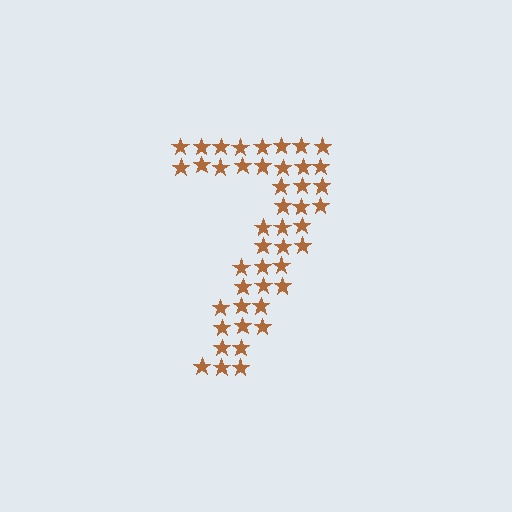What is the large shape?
The large shape is the digit 7.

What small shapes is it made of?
It is made of small stars.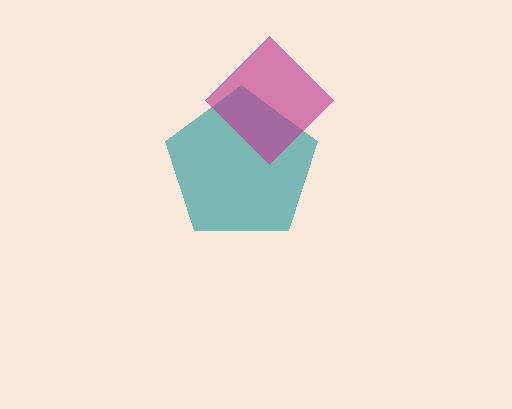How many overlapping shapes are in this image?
There are 2 overlapping shapes in the image.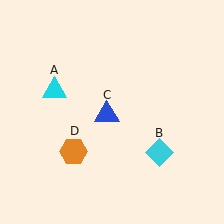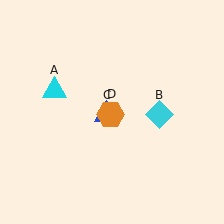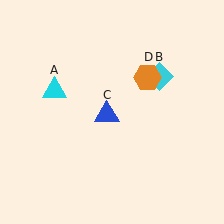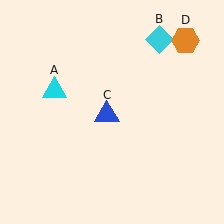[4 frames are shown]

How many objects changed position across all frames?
2 objects changed position: cyan diamond (object B), orange hexagon (object D).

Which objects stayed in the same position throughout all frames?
Cyan triangle (object A) and blue triangle (object C) remained stationary.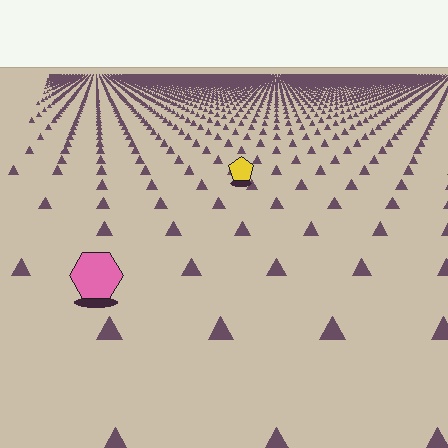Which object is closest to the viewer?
The pink hexagon is closest. The texture marks near it are larger and more spread out.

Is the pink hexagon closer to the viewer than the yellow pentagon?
Yes. The pink hexagon is closer — you can tell from the texture gradient: the ground texture is coarser near it.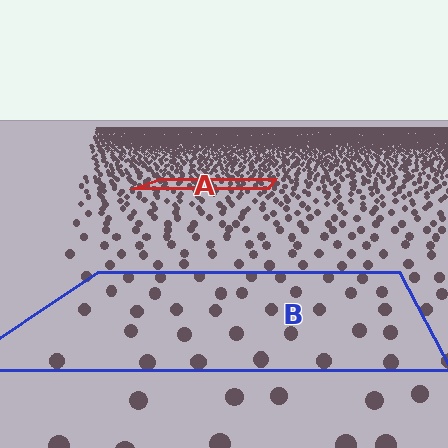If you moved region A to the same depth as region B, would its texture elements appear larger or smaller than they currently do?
They would appear larger. At a closer depth, the same texture elements are projected at a bigger on-screen size.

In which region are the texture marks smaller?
The texture marks are smaller in region A, because it is farther away.